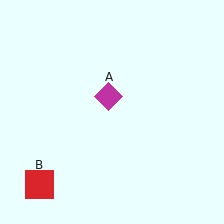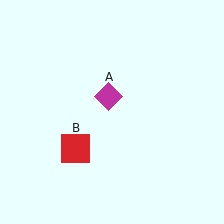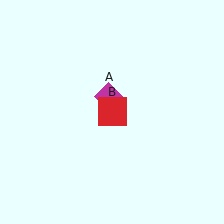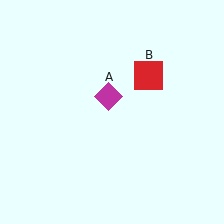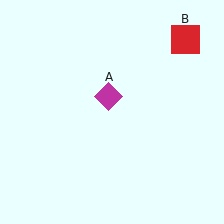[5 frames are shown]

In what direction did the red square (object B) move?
The red square (object B) moved up and to the right.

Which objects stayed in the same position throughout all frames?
Magenta diamond (object A) remained stationary.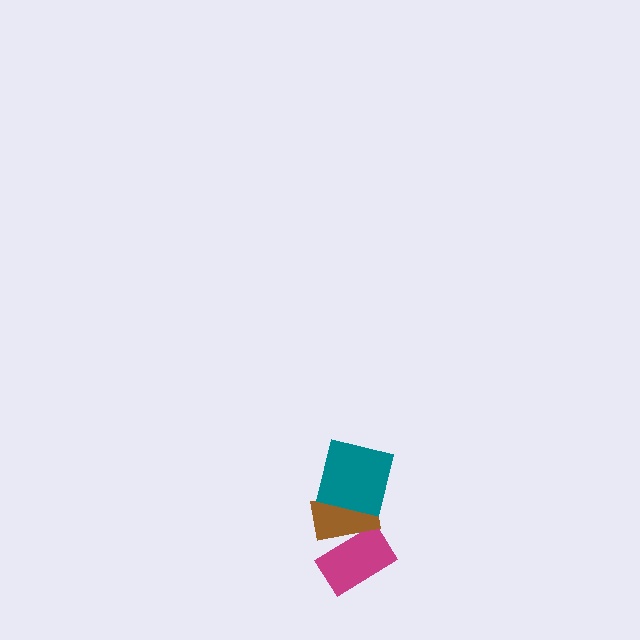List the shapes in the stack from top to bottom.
From top to bottom: the teal square, the brown rectangle, the magenta rectangle.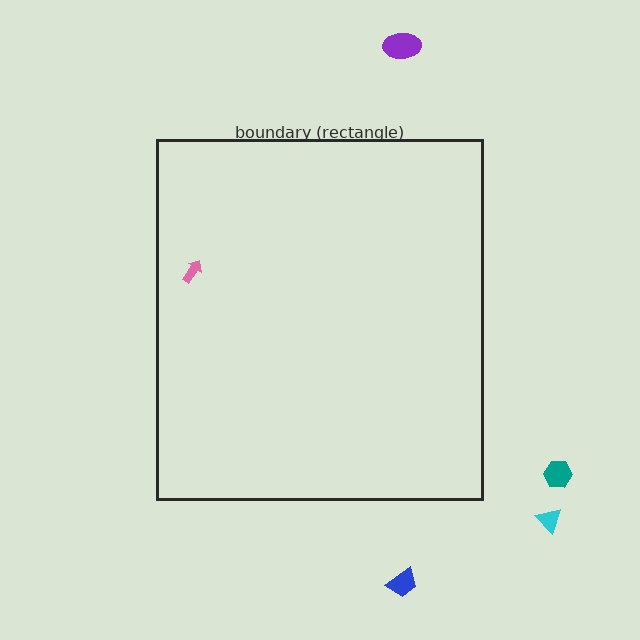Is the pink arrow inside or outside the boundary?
Inside.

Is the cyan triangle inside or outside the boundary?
Outside.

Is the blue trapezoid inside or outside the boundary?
Outside.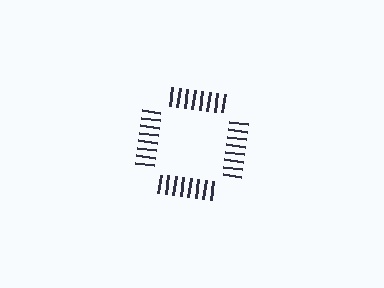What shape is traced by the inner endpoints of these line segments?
An illusory square — the line segments terminate on its edges but no continuous stroke is drawn.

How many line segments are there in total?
32 — 8 along each of the 4 edges.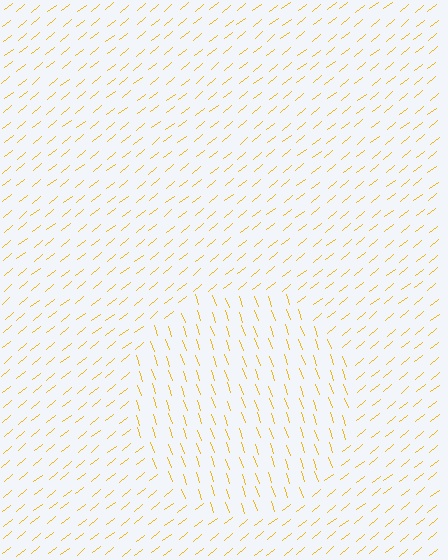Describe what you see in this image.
The image is filled with small yellow line segments. A circle region in the image has lines oriented differently from the surrounding lines, creating a visible texture boundary.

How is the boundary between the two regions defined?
The boundary is defined purely by a change in line orientation (approximately 70 degrees difference). All lines are the same color and thickness.